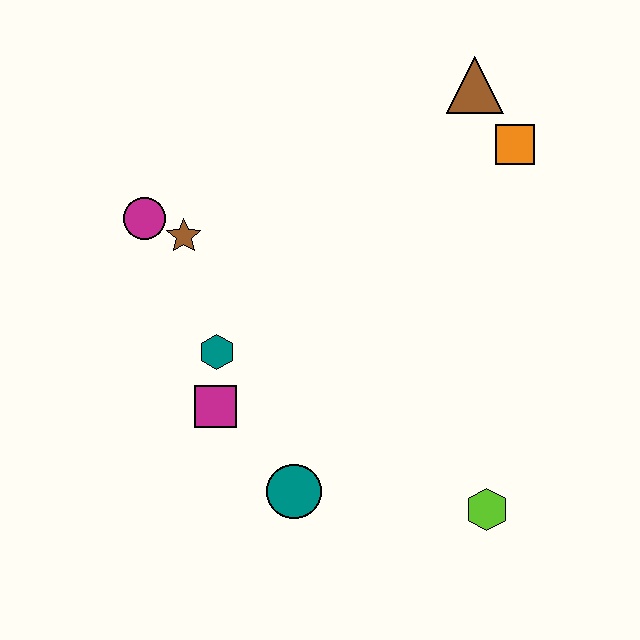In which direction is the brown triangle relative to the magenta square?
The brown triangle is above the magenta square.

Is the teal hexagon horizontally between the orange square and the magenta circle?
Yes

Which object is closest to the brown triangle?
The orange square is closest to the brown triangle.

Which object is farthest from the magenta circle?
The lime hexagon is farthest from the magenta circle.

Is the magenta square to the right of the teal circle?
No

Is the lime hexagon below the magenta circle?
Yes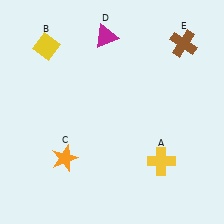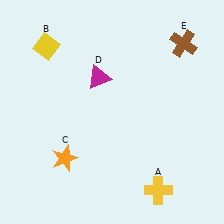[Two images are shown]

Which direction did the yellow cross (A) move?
The yellow cross (A) moved down.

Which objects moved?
The objects that moved are: the yellow cross (A), the magenta triangle (D).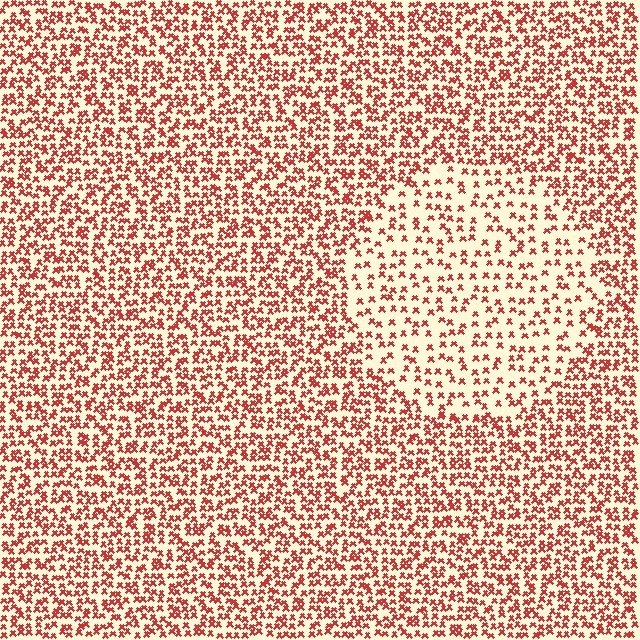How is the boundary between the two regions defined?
The boundary is defined by a change in element density (approximately 2.0x ratio). All elements are the same color, size, and shape.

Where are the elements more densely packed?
The elements are more densely packed outside the circle boundary.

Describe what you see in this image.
The image contains small red elements arranged at two different densities. A circle-shaped region is visible where the elements are less densely packed than the surrounding area.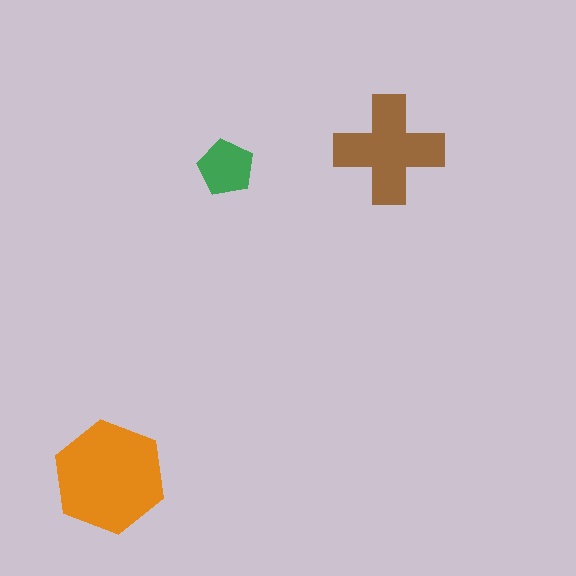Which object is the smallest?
The green pentagon.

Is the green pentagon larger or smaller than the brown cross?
Smaller.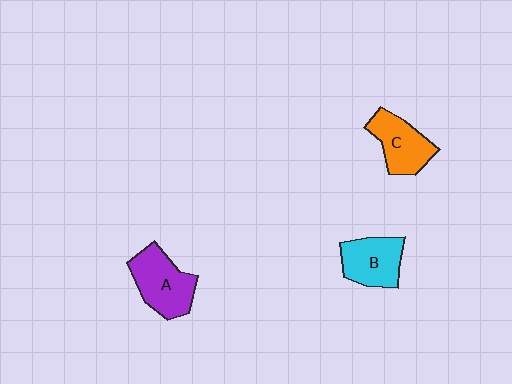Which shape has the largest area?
Shape A (purple).